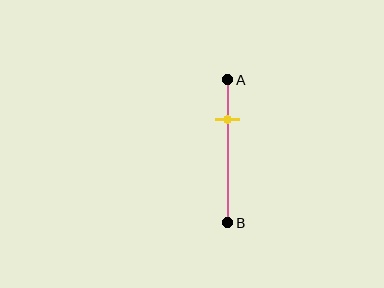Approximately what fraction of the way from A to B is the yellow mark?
The yellow mark is approximately 30% of the way from A to B.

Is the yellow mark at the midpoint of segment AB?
No, the mark is at about 30% from A, not at the 50% midpoint.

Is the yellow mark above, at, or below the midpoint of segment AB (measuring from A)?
The yellow mark is above the midpoint of segment AB.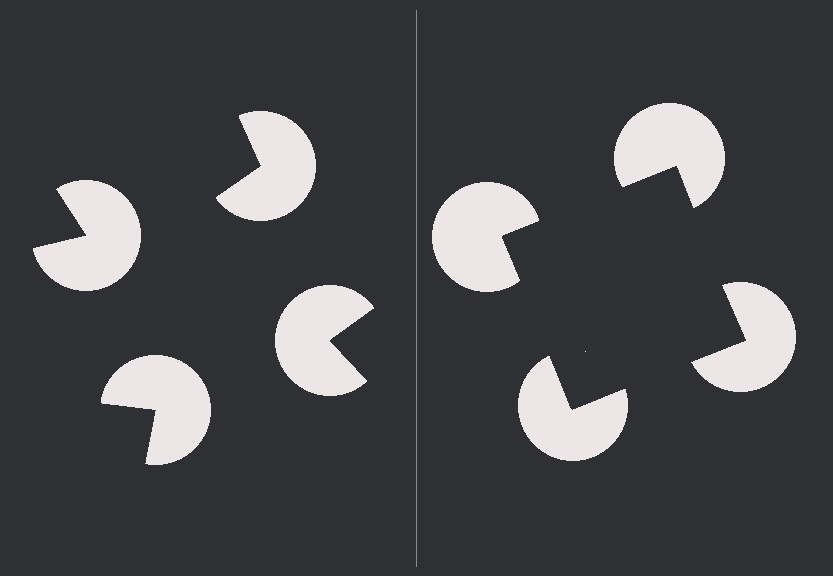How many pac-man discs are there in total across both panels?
8 — 4 on each side.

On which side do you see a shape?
An illusory square appears on the right side. On the left side the wedge cuts are rotated, so no coherent shape forms.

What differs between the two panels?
The pac-man discs are positioned identically on both sides; only the wedge orientations differ. On the right they align to a square; on the left they are misaligned.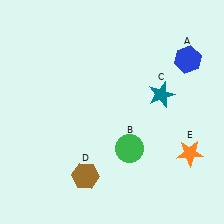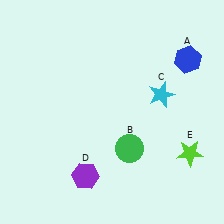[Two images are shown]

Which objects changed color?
C changed from teal to cyan. D changed from brown to purple. E changed from orange to lime.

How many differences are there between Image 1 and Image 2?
There are 3 differences between the two images.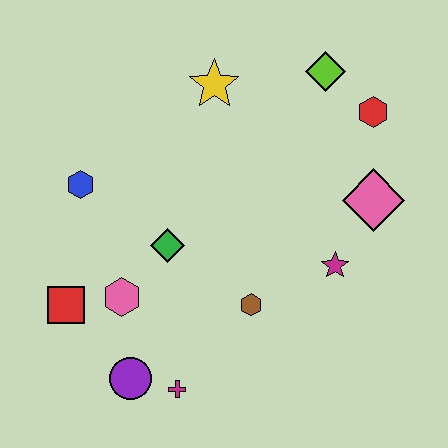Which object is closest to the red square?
The pink hexagon is closest to the red square.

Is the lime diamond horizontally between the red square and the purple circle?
No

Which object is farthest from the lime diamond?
The purple circle is farthest from the lime diamond.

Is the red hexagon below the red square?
No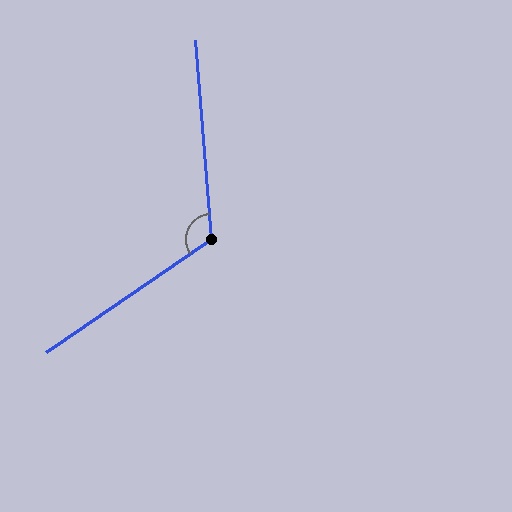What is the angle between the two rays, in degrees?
Approximately 120 degrees.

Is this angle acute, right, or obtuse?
It is obtuse.